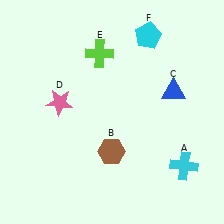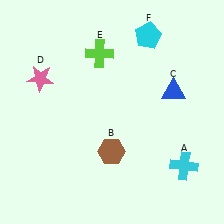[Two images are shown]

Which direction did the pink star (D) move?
The pink star (D) moved up.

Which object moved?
The pink star (D) moved up.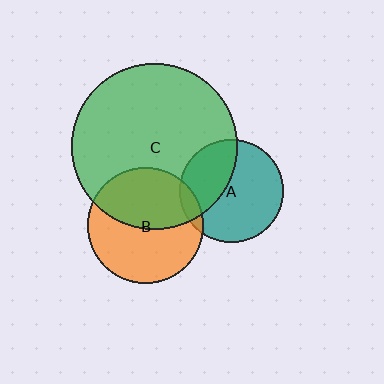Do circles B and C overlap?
Yes.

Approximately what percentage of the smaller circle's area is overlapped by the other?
Approximately 45%.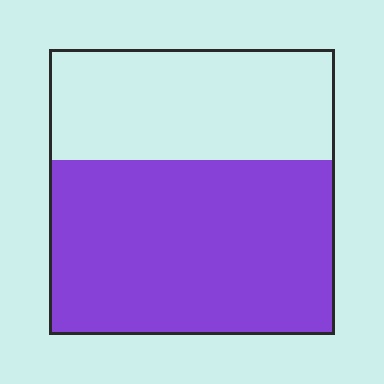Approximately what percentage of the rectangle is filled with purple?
Approximately 60%.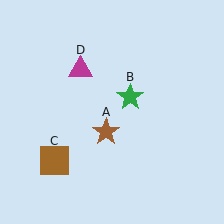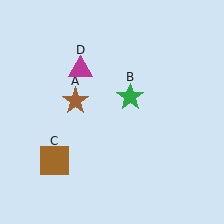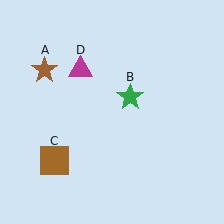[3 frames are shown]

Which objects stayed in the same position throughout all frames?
Green star (object B) and brown square (object C) and magenta triangle (object D) remained stationary.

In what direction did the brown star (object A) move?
The brown star (object A) moved up and to the left.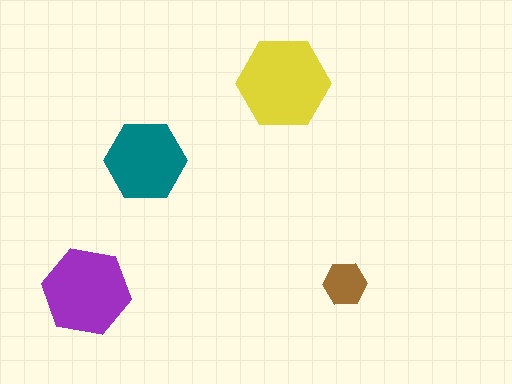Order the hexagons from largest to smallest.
the yellow one, the purple one, the teal one, the brown one.